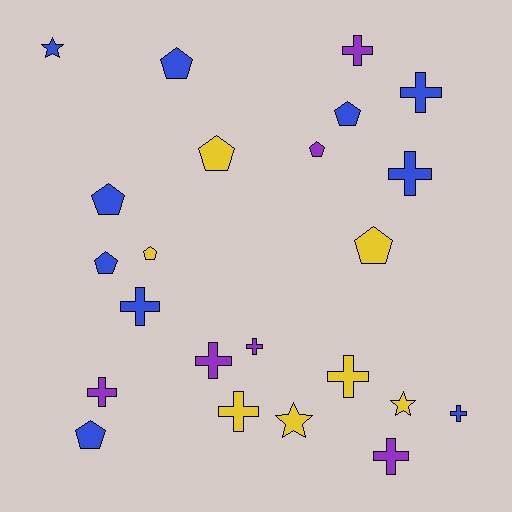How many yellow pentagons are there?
There are 3 yellow pentagons.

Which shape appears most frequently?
Cross, with 11 objects.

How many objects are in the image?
There are 23 objects.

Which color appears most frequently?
Blue, with 10 objects.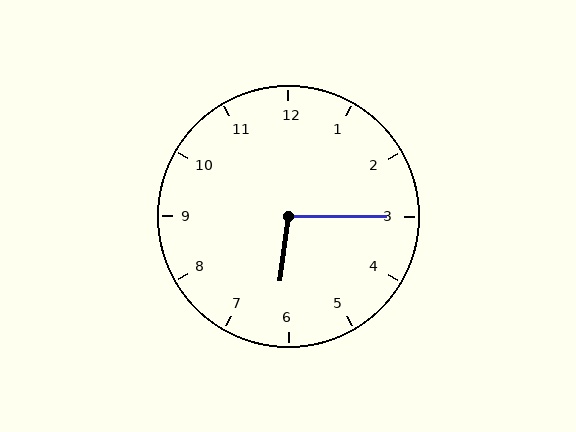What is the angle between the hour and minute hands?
Approximately 98 degrees.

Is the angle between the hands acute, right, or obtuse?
It is obtuse.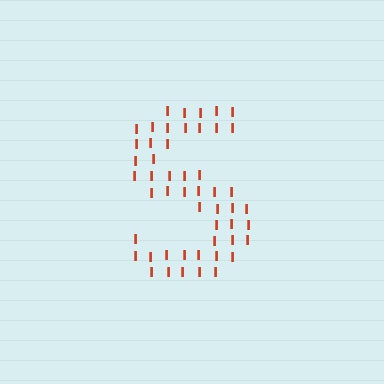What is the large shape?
The large shape is the letter S.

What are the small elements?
The small elements are letter I's.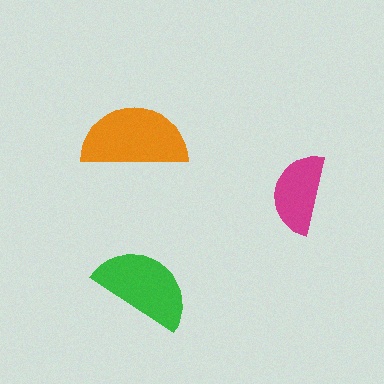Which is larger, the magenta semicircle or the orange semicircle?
The orange one.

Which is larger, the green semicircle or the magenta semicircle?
The green one.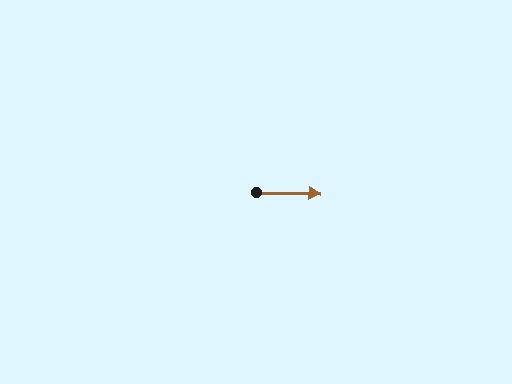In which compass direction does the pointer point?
East.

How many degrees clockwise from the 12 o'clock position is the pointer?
Approximately 92 degrees.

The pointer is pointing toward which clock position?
Roughly 3 o'clock.